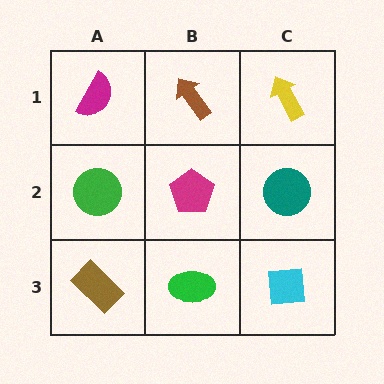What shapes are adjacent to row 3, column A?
A green circle (row 2, column A), a green ellipse (row 3, column B).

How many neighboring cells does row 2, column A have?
3.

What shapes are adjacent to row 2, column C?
A yellow arrow (row 1, column C), a cyan square (row 3, column C), a magenta pentagon (row 2, column B).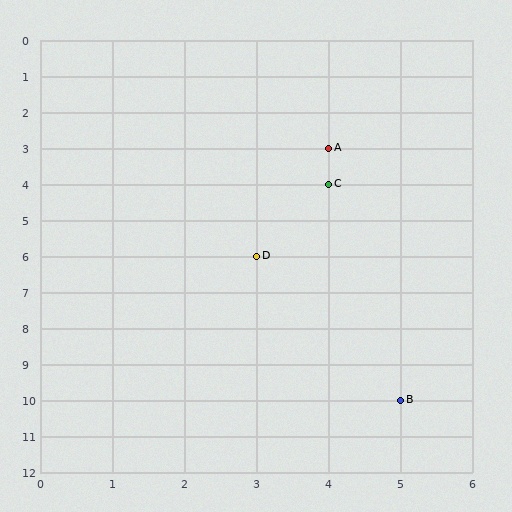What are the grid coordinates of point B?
Point B is at grid coordinates (5, 10).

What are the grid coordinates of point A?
Point A is at grid coordinates (4, 3).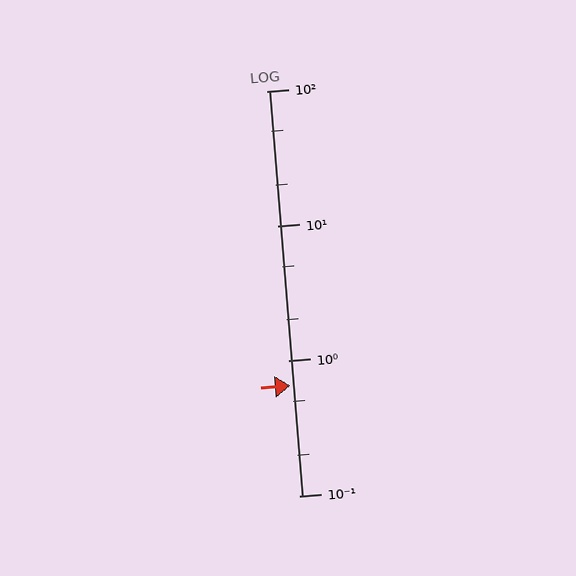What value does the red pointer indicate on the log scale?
The pointer indicates approximately 0.65.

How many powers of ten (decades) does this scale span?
The scale spans 3 decades, from 0.1 to 100.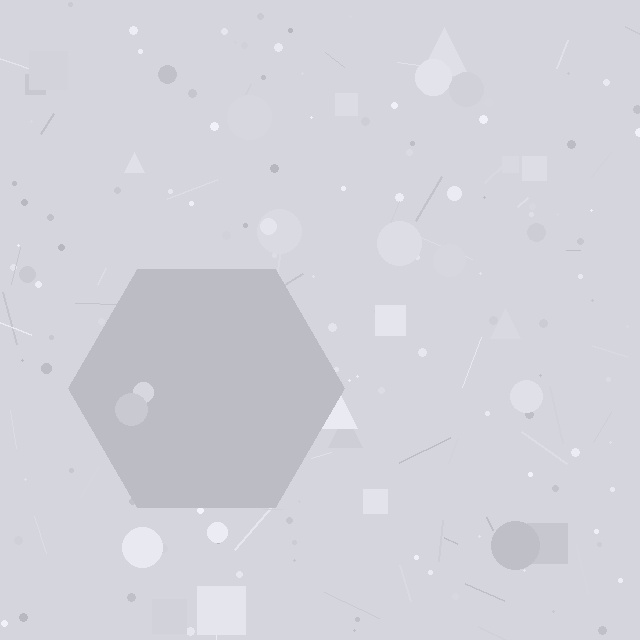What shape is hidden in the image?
A hexagon is hidden in the image.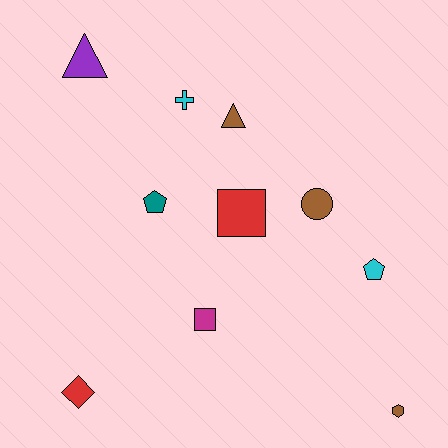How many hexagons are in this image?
There is 1 hexagon.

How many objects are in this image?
There are 10 objects.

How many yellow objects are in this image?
There are no yellow objects.